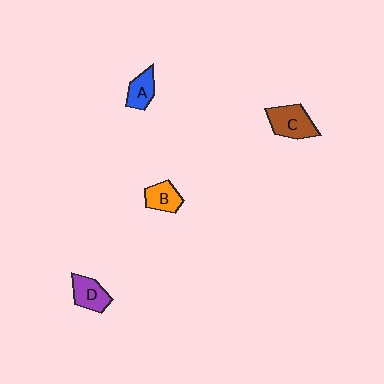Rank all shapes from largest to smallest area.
From largest to smallest: C (brown), D (purple), B (orange), A (blue).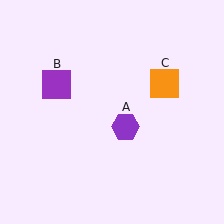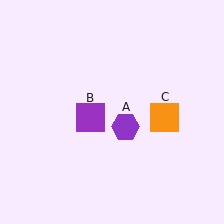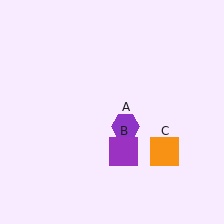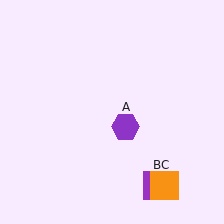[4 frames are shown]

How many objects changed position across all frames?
2 objects changed position: purple square (object B), orange square (object C).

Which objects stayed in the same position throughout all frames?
Purple hexagon (object A) remained stationary.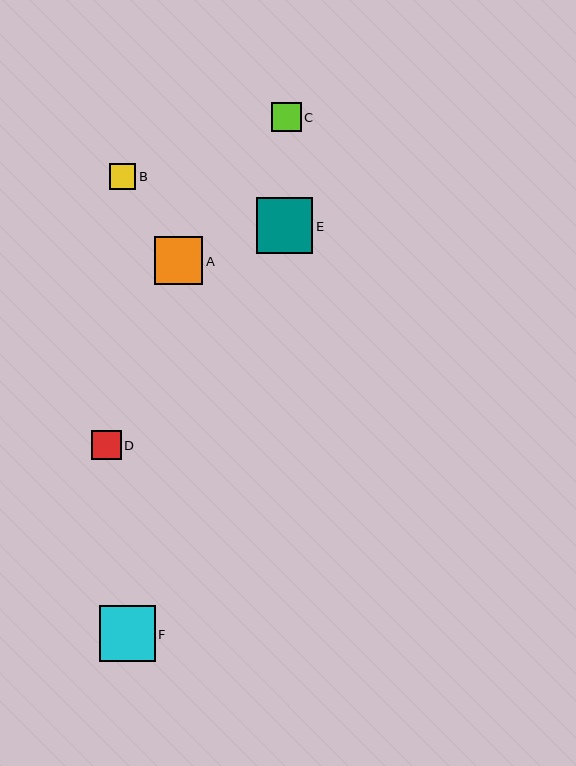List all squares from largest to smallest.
From largest to smallest: E, F, A, C, D, B.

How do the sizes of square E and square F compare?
Square E and square F are approximately the same size.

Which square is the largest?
Square E is the largest with a size of approximately 56 pixels.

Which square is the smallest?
Square B is the smallest with a size of approximately 26 pixels.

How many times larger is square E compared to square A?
Square E is approximately 1.2 times the size of square A.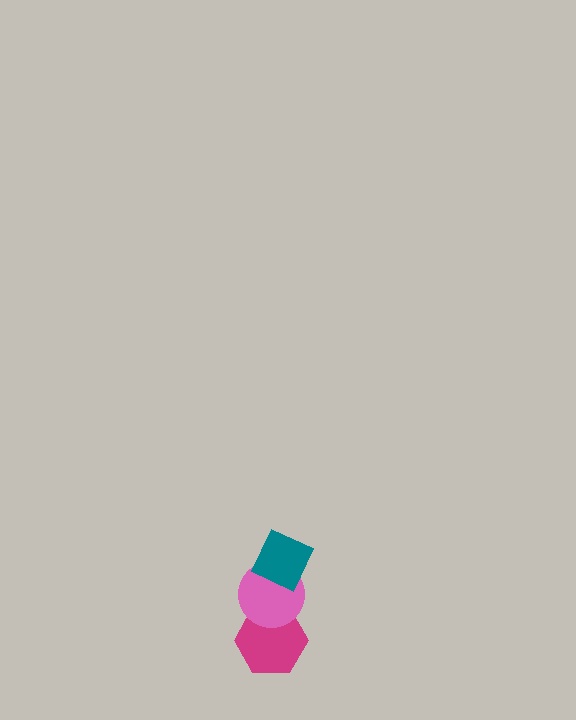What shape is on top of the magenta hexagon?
The pink circle is on top of the magenta hexagon.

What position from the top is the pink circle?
The pink circle is 2nd from the top.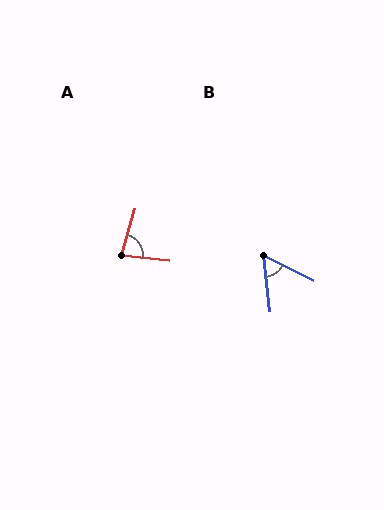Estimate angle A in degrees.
Approximately 81 degrees.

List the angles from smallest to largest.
B (57°), A (81°).